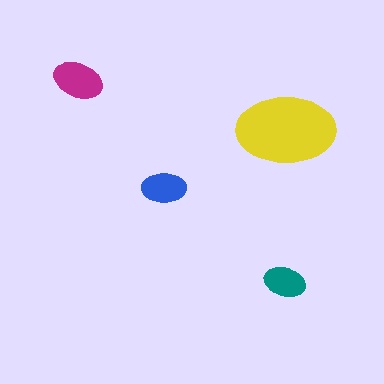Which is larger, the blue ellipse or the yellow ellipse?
The yellow one.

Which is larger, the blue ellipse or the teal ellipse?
The blue one.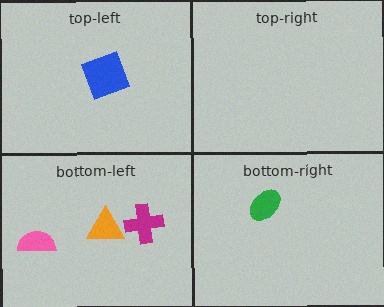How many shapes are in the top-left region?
1.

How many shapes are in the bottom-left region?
3.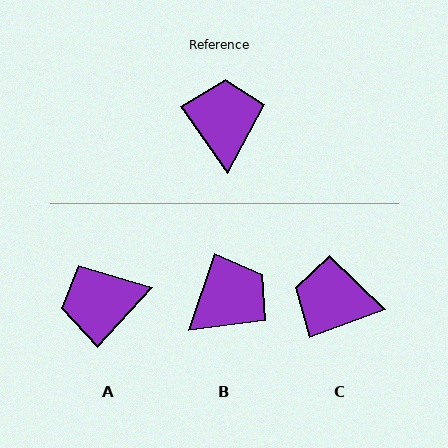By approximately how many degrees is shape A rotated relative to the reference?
Approximately 102 degrees counter-clockwise.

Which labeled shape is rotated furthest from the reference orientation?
A, about 102 degrees away.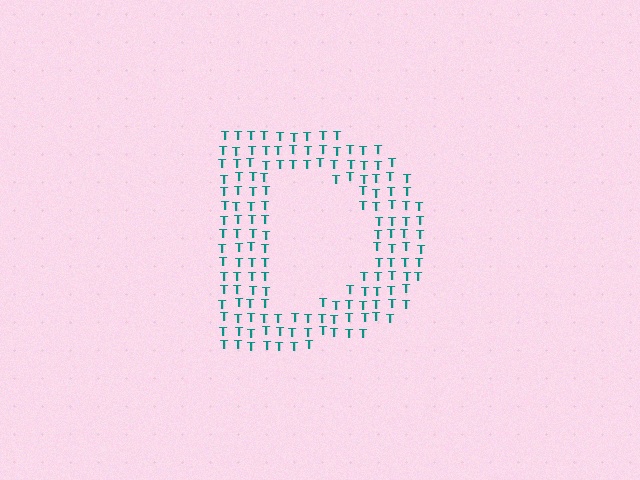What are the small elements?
The small elements are letter T's.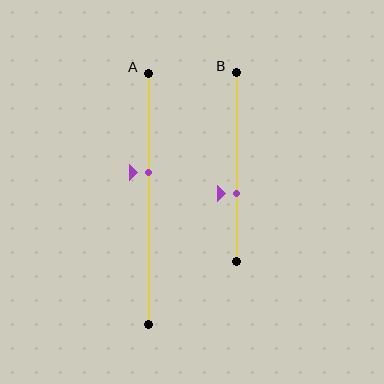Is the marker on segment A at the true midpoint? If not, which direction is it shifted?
No, the marker on segment A is shifted upward by about 10% of the segment length.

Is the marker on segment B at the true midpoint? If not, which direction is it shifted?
No, the marker on segment B is shifted downward by about 14% of the segment length.